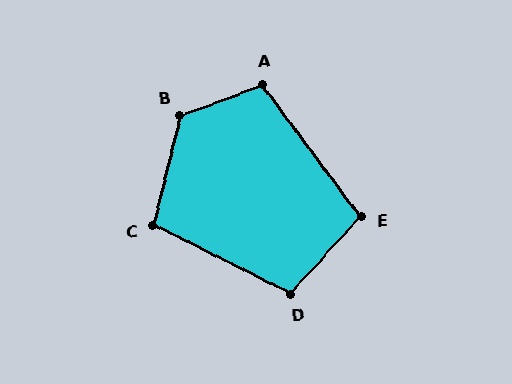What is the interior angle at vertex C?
Approximately 103 degrees (obtuse).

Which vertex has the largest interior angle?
B, at approximately 124 degrees.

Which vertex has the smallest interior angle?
E, at approximately 101 degrees.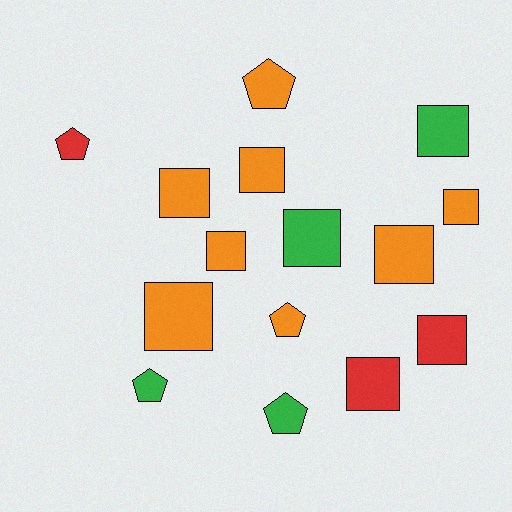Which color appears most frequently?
Orange, with 8 objects.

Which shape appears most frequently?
Square, with 10 objects.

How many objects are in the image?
There are 15 objects.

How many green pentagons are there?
There are 2 green pentagons.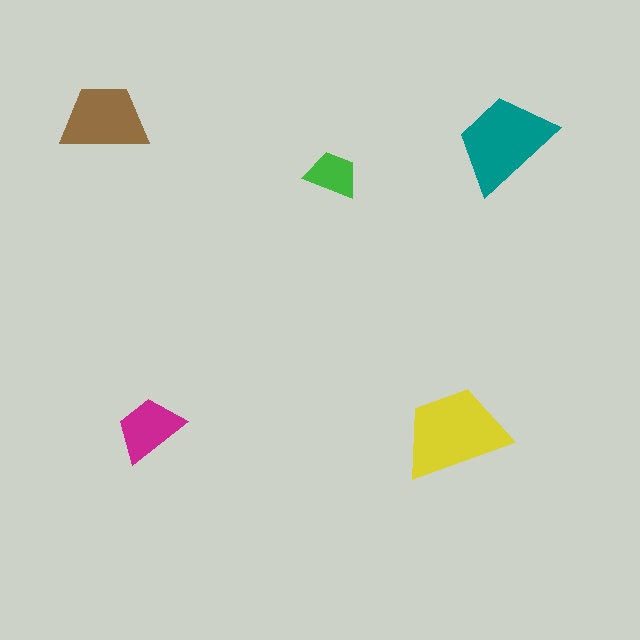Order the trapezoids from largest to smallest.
the yellow one, the teal one, the brown one, the magenta one, the green one.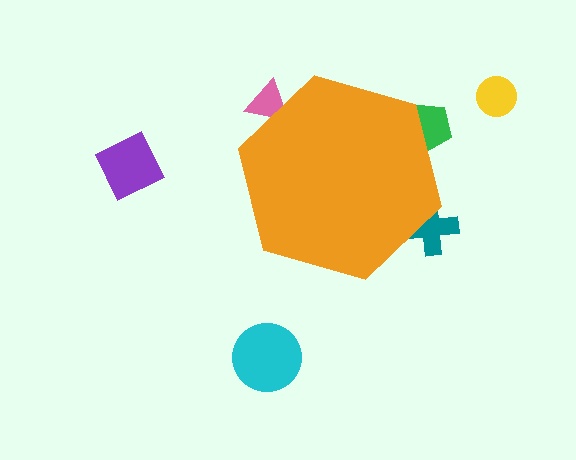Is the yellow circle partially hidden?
No, the yellow circle is fully visible.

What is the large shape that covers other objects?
An orange hexagon.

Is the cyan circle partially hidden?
No, the cyan circle is fully visible.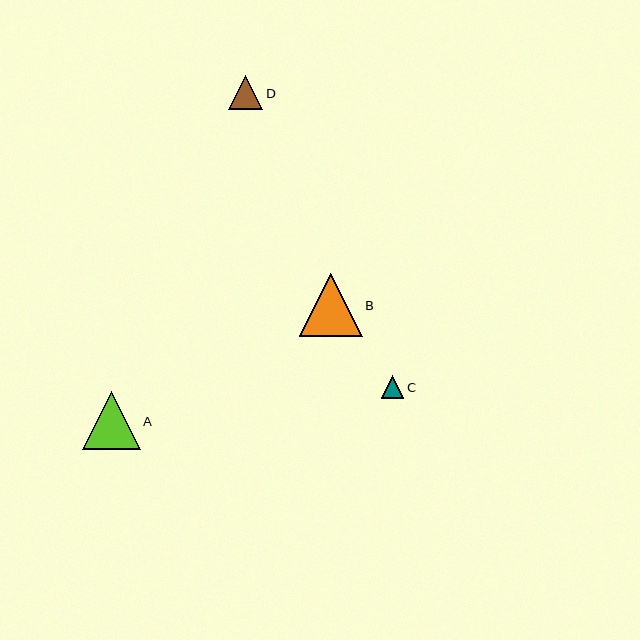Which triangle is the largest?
Triangle B is the largest with a size of approximately 63 pixels.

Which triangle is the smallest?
Triangle C is the smallest with a size of approximately 23 pixels.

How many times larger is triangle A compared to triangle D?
Triangle A is approximately 1.7 times the size of triangle D.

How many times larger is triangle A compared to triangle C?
Triangle A is approximately 2.6 times the size of triangle C.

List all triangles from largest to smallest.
From largest to smallest: B, A, D, C.